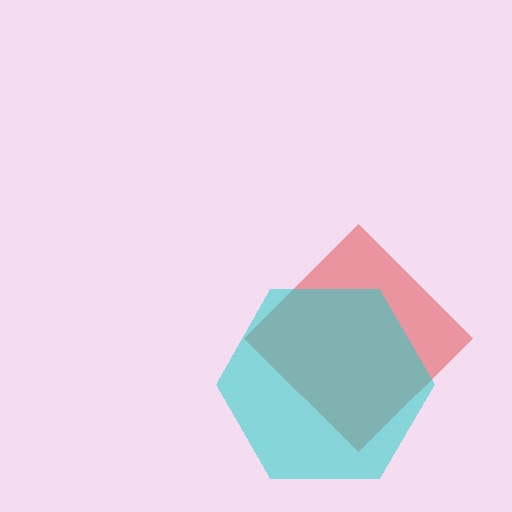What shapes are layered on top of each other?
The layered shapes are: a red diamond, a cyan hexagon.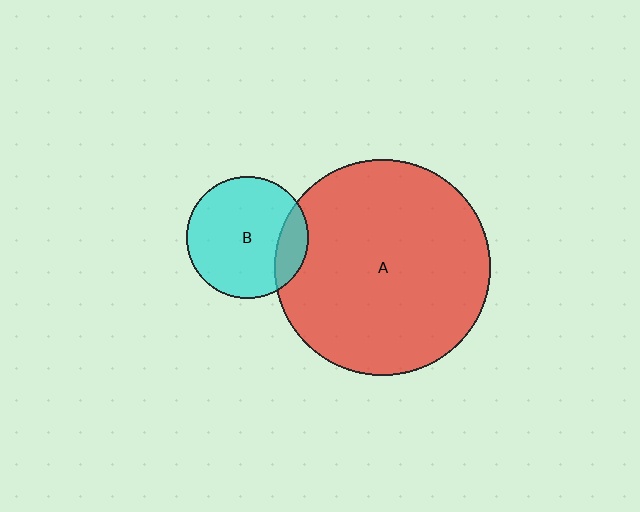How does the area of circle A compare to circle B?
Approximately 3.1 times.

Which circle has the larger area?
Circle A (red).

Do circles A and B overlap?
Yes.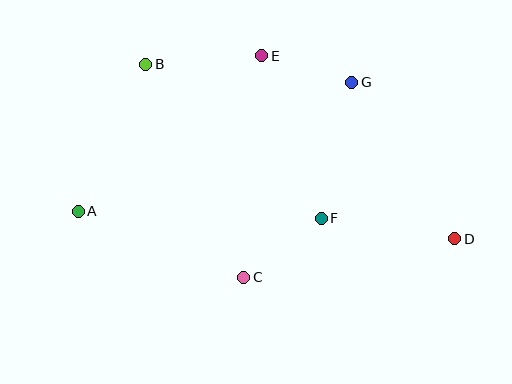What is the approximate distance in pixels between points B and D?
The distance between B and D is approximately 355 pixels.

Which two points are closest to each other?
Points E and G are closest to each other.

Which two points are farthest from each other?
Points A and D are farthest from each other.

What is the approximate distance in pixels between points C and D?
The distance between C and D is approximately 214 pixels.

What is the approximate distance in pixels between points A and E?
The distance between A and E is approximately 241 pixels.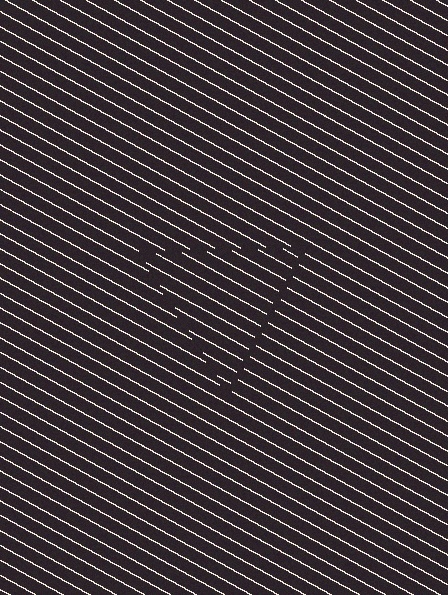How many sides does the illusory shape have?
3 sides — the line-ends trace a triangle.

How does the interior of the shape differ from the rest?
The interior of the shape contains the same grating, shifted by half a period — the contour is defined by the phase discontinuity where line-ends from the inner and outer gratings abut.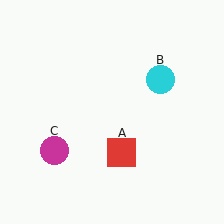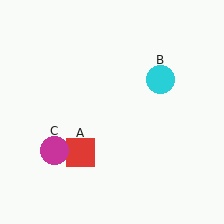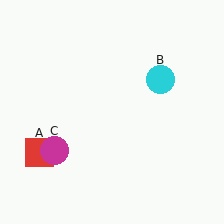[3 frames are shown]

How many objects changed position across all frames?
1 object changed position: red square (object A).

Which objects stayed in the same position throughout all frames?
Cyan circle (object B) and magenta circle (object C) remained stationary.